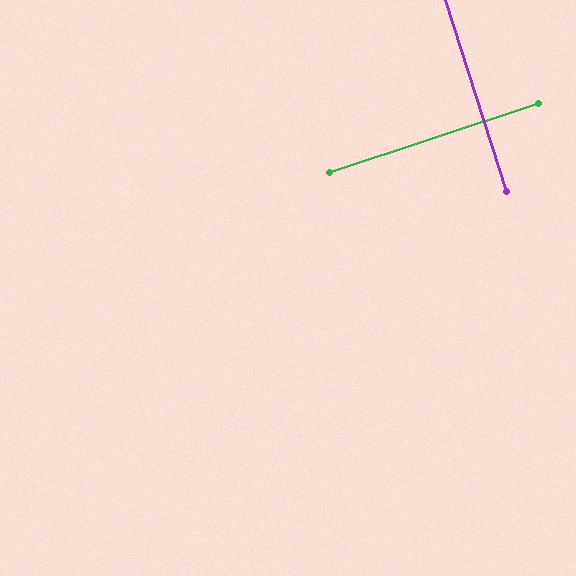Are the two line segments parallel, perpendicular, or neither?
Perpendicular — they meet at approximately 89°.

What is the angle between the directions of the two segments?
Approximately 89 degrees.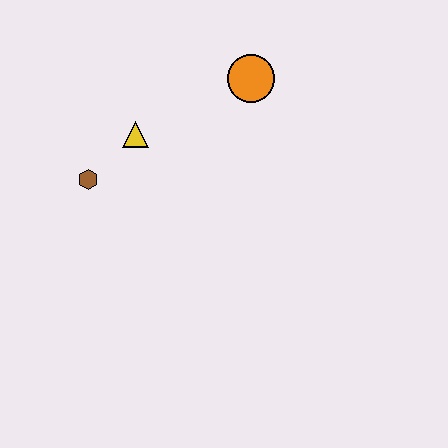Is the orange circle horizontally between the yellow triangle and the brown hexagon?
No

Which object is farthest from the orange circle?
The brown hexagon is farthest from the orange circle.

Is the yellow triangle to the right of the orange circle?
No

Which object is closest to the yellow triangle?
The brown hexagon is closest to the yellow triangle.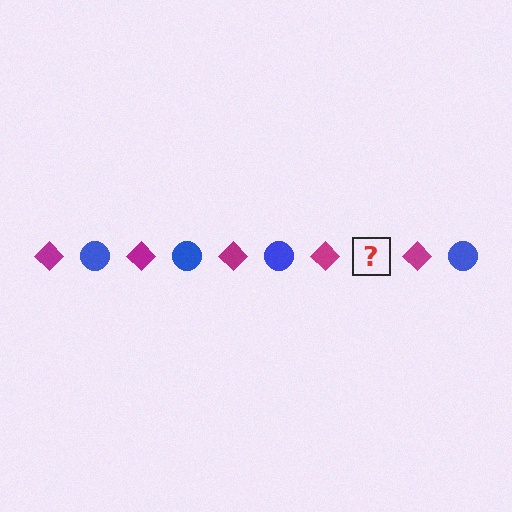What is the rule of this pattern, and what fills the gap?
The rule is that the pattern alternates between magenta diamond and blue circle. The gap should be filled with a blue circle.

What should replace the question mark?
The question mark should be replaced with a blue circle.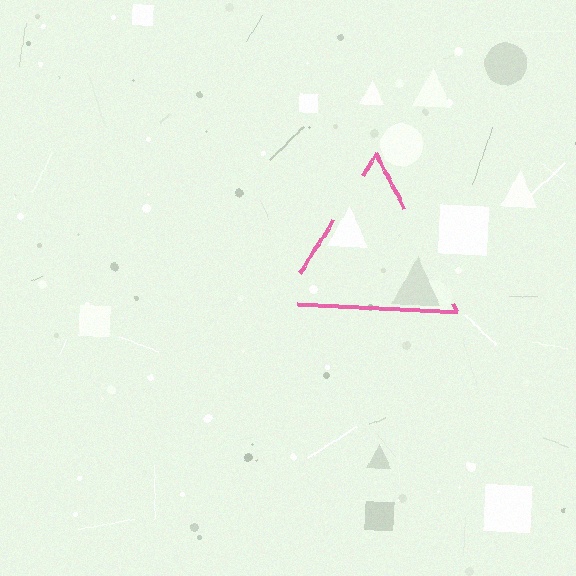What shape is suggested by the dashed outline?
The dashed outline suggests a triangle.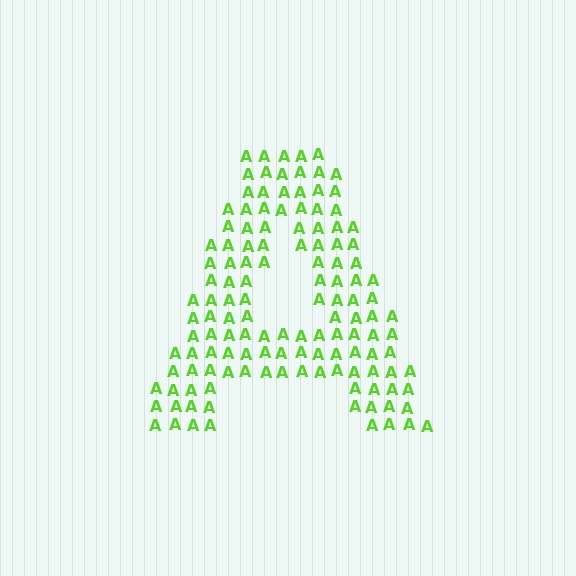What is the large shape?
The large shape is the letter A.